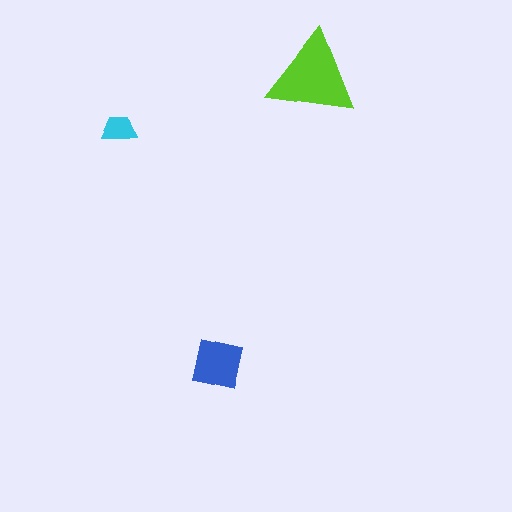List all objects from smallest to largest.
The cyan trapezoid, the blue square, the lime triangle.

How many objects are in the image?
There are 3 objects in the image.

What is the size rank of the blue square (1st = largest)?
2nd.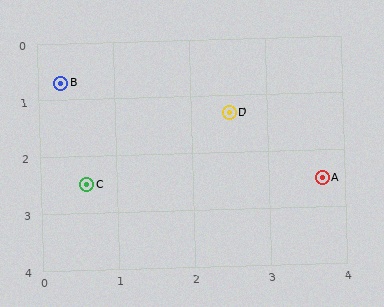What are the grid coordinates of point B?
Point B is at approximately (0.3, 0.7).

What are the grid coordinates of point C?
Point C is at approximately (0.6, 2.5).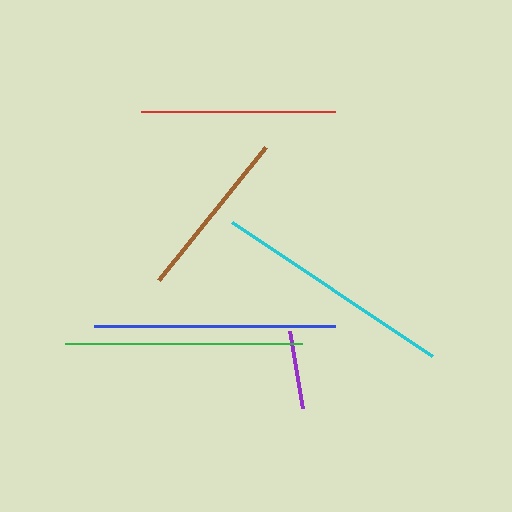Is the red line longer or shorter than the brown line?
The red line is longer than the brown line.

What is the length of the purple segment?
The purple segment is approximately 78 pixels long.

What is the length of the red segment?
The red segment is approximately 194 pixels long.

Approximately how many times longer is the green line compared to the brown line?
The green line is approximately 1.4 times the length of the brown line.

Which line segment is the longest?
The blue line is the longest at approximately 241 pixels.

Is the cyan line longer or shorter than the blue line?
The blue line is longer than the cyan line.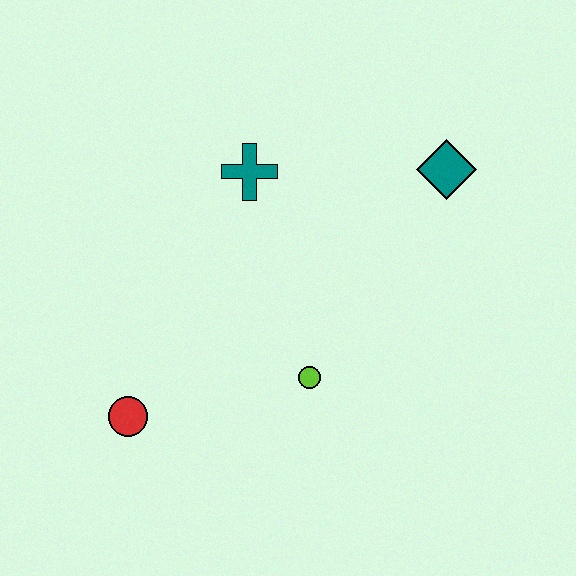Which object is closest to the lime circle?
The red circle is closest to the lime circle.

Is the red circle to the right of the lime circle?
No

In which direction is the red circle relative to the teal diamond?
The red circle is to the left of the teal diamond.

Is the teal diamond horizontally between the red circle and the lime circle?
No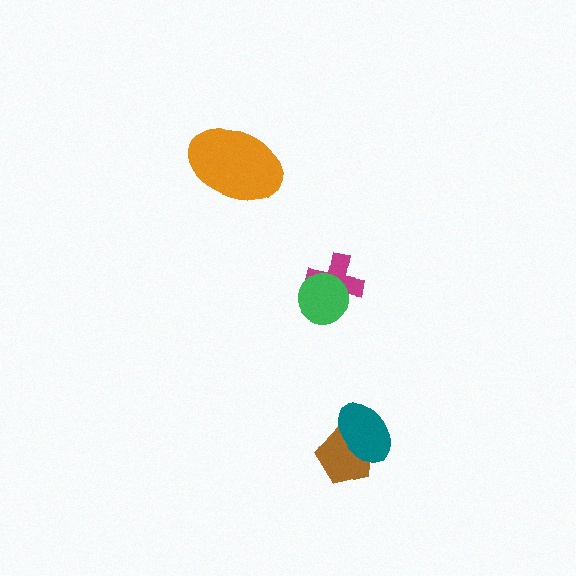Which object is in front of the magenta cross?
The green circle is in front of the magenta cross.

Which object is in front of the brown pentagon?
The teal ellipse is in front of the brown pentagon.